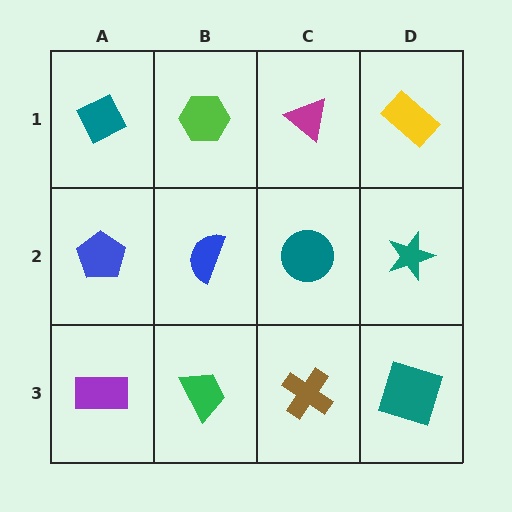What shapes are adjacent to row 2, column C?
A magenta triangle (row 1, column C), a brown cross (row 3, column C), a blue semicircle (row 2, column B), a teal star (row 2, column D).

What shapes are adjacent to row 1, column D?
A teal star (row 2, column D), a magenta triangle (row 1, column C).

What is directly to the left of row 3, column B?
A purple rectangle.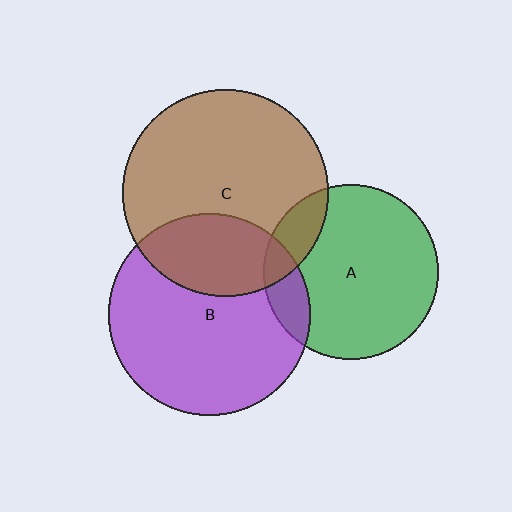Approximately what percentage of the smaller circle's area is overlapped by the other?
Approximately 15%.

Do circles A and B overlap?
Yes.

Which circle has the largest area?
Circle C (brown).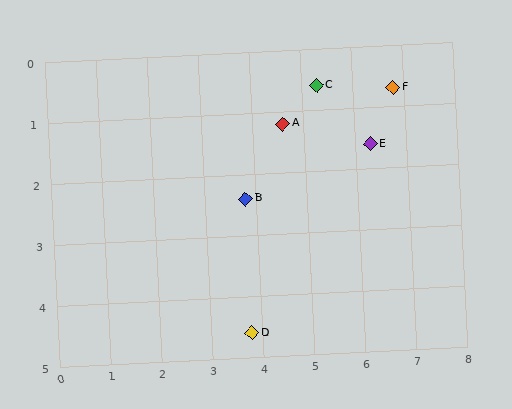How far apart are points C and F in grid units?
Points C and F are about 1.5 grid units apart.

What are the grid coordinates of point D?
Point D is at approximately (3.8, 4.6).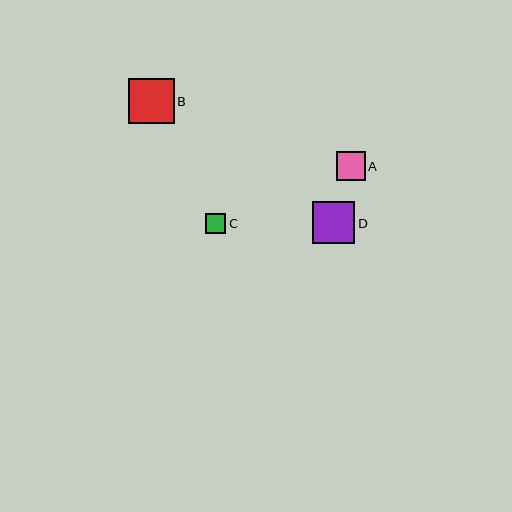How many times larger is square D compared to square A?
Square D is approximately 1.5 times the size of square A.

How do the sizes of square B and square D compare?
Square B and square D are approximately the same size.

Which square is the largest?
Square B is the largest with a size of approximately 45 pixels.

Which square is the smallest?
Square C is the smallest with a size of approximately 20 pixels.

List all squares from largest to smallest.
From largest to smallest: B, D, A, C.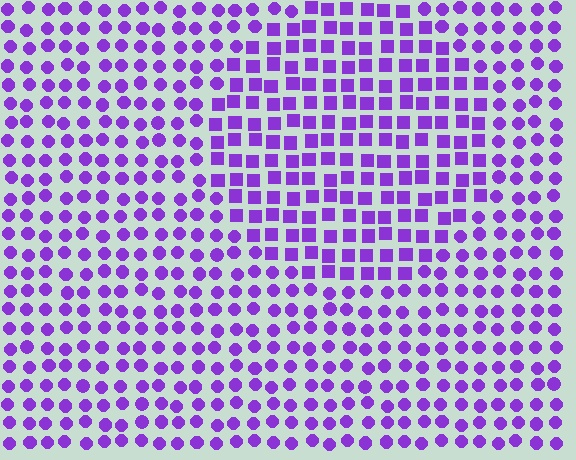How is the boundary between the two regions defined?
The boundary is defined by a change in element shape: squares inside vs. circles outside. All elements share the same color and spacing.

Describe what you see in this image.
The image is filled with small purple elements arranged in a uniform grid. A circle-shaped region contains squares, while the surrounding area contains circles. The boundary is defined purely by the change in element shape.